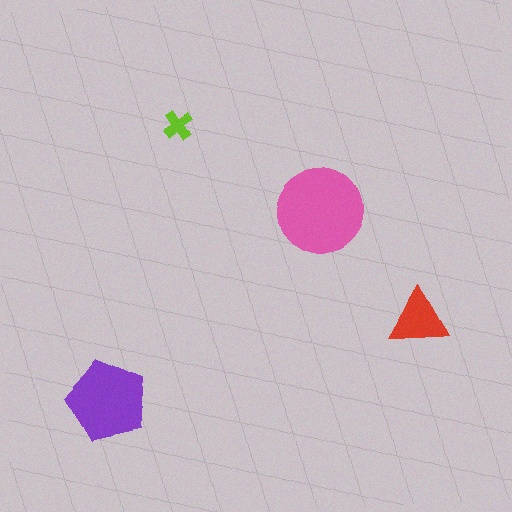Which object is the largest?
The pink circle.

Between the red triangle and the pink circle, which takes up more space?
The pink circle.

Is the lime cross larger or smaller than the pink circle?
Smaller.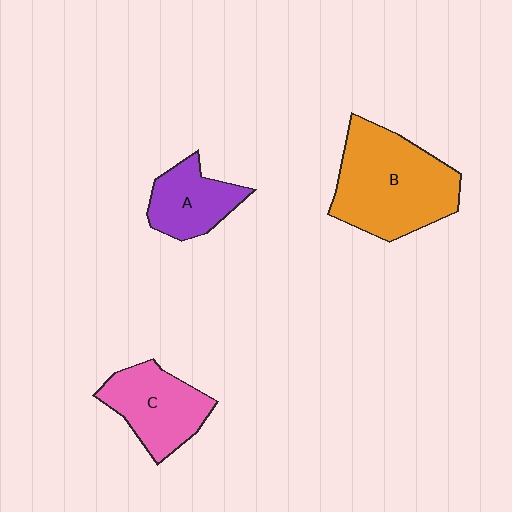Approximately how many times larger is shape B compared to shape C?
Approximately 1.6 times.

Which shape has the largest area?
Shape B (orange).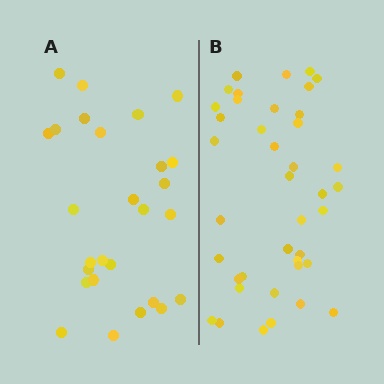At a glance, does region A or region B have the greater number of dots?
Region B (the right region) has more dots.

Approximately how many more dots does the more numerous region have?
Region B has approximately 15 more dots than region A.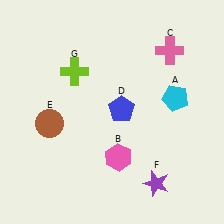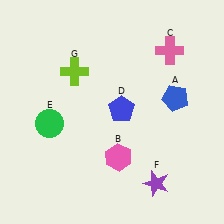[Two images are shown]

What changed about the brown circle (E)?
In Image 1, E is brown. In Image 2, it changed to green.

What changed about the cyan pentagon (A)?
In Image 1, A is cyan. In Image 2, it changed to blue.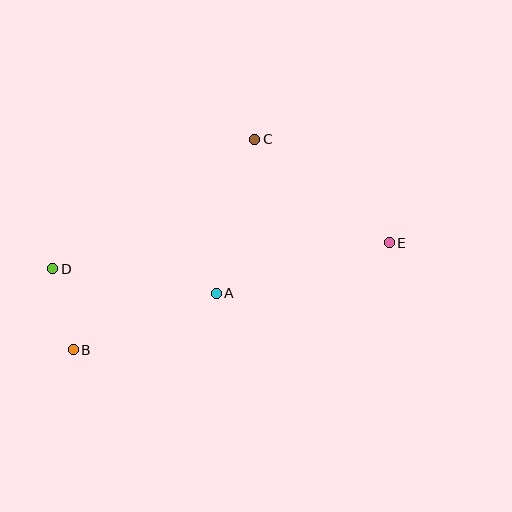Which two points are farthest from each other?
Points D and E are farthest from each other.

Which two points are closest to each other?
Points B and D are closest to each other.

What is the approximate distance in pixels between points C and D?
The distance between C and D is approximately 240 pixels.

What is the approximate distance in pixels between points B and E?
The distance between B and E is approximately 334 pixels.